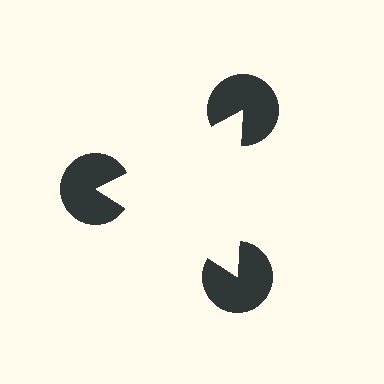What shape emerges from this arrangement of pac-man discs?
An illusory triangle — its edges are inferred from the aligned wedge cuts in the pac-man discs, not physically drawn.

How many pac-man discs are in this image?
There are 3 — one at each vertex of the illusory triangle.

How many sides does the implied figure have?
3 sides.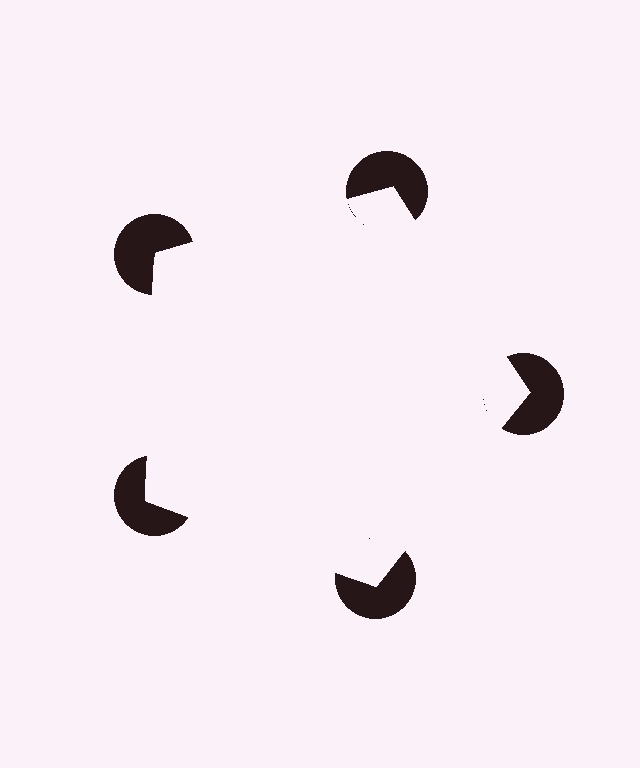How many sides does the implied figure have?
5 sides.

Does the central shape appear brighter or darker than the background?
It typically appears slightly brighter than the background, even though no actual brightness change is drawn.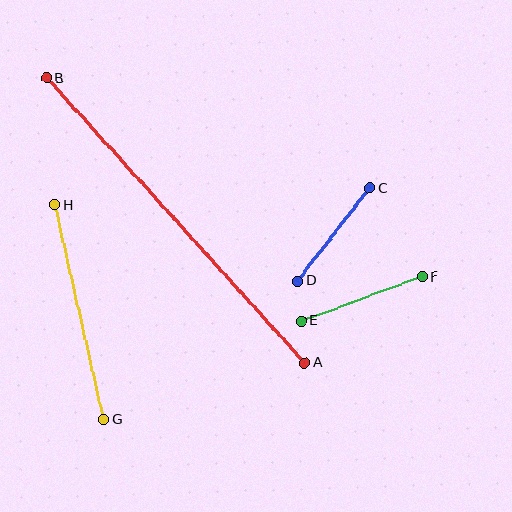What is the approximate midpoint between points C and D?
The midpoint is at approximately (334, 235) pixels.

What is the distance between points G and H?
The distance is approximately 220 pixels.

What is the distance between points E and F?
The distance is approximately 129 pixels.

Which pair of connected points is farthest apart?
Points A and B are farthest apart.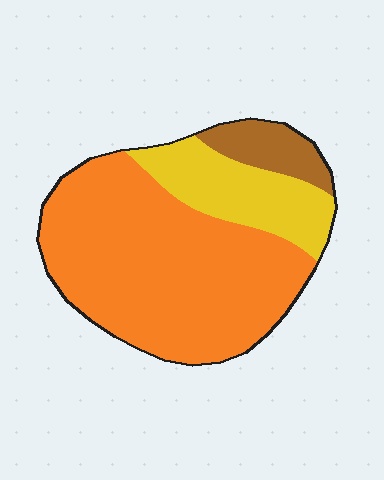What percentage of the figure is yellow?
Yellow takes up less than a quarter of the figure.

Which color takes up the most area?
Orange, at roughly 70%.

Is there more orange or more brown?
Orange.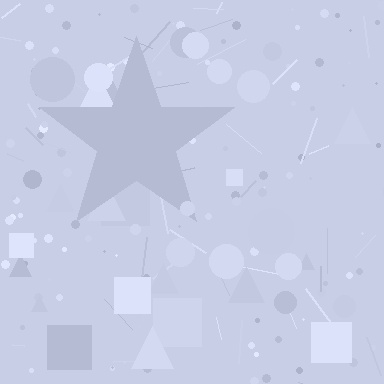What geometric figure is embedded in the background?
A star is embedded in the background.